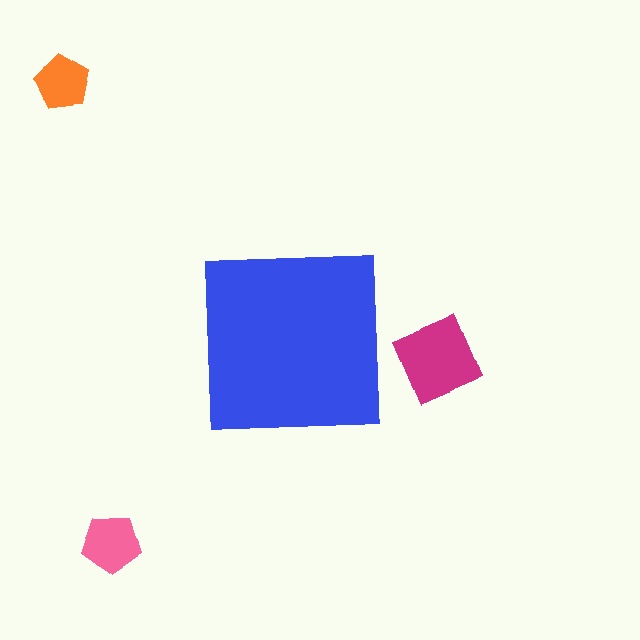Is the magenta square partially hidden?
No, the magenta square is fully visible.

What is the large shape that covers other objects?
A blue square.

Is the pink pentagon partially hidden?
No, the pink pentagon is fully visible.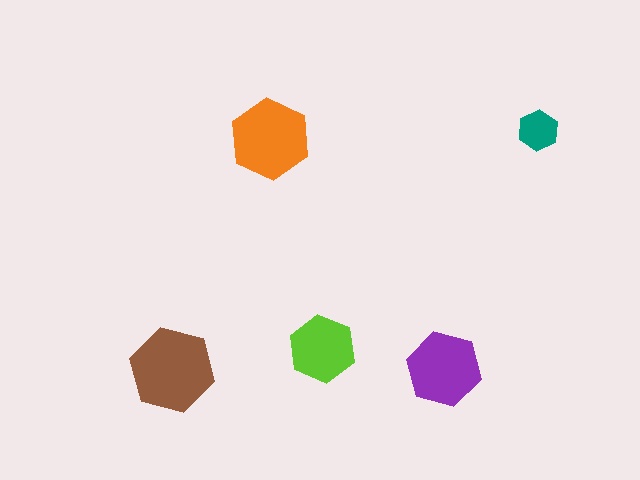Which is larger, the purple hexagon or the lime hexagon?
The purple one.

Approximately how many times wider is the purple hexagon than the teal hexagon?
About 2 times wider.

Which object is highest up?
The teal hexagon is topmost.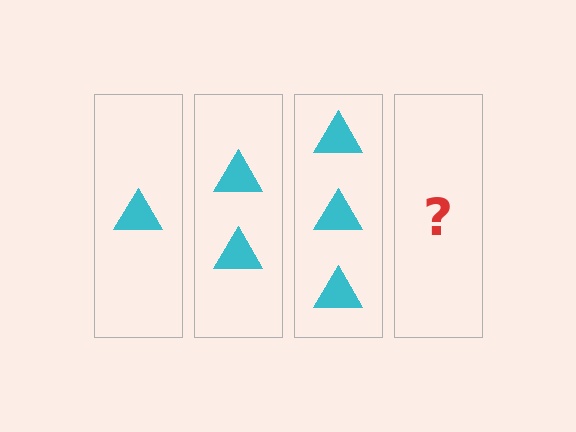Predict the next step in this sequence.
The next step is 4 triangles.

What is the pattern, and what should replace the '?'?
The pattern is that each step adds one more triangle. The '?' should be 4 triangles.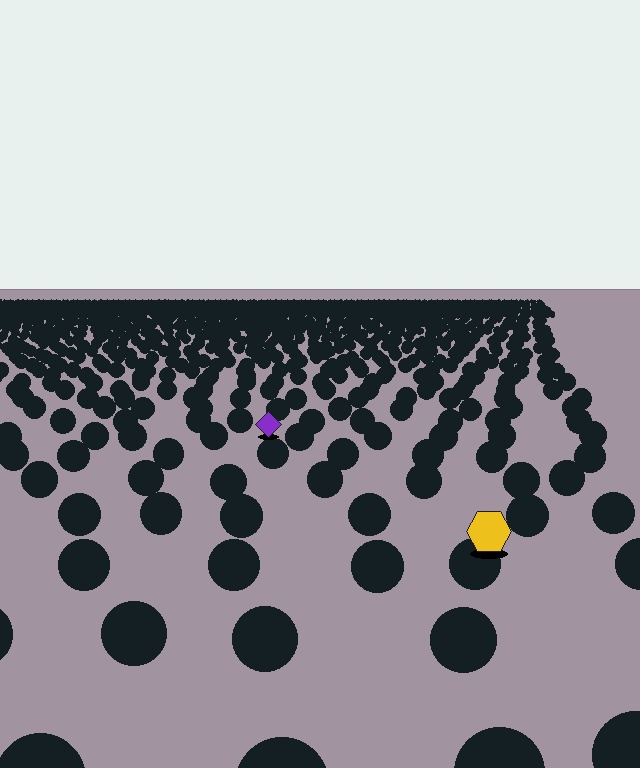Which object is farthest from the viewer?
The purple diamond is farthest from the viewer. It appears smaller and the ground texture around it is denser.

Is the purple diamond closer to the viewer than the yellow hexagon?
No. The yellow hexagon is closer — you can tell from the texture gradient: the ground texture is coarser near it.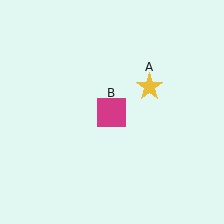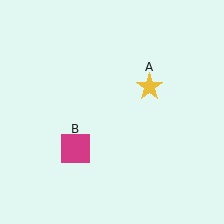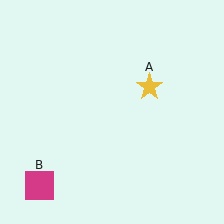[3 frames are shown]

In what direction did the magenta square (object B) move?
The magenta square (object B) moved down and to the left.